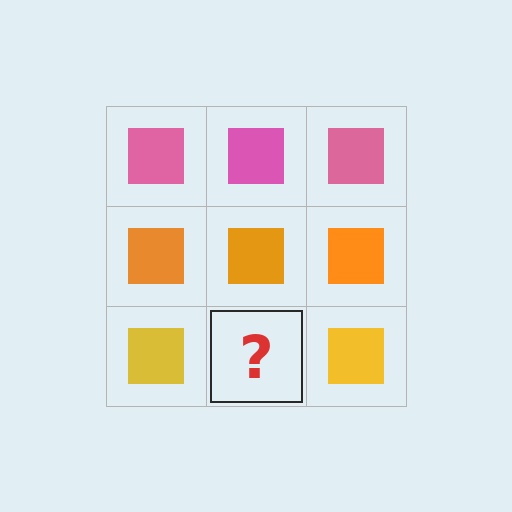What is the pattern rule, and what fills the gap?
The rule is that each row has a consistent color. The gap should be filled with a yellow square.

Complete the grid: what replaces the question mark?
The question mark should be replaced with a yellow square.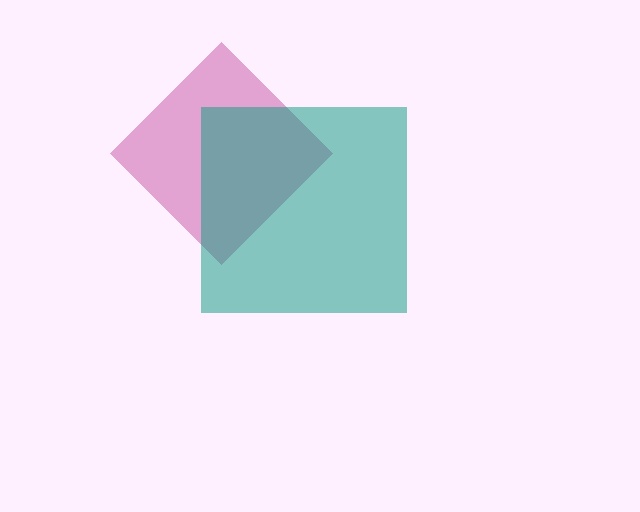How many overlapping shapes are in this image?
There are 2 overlapping shapes in the image.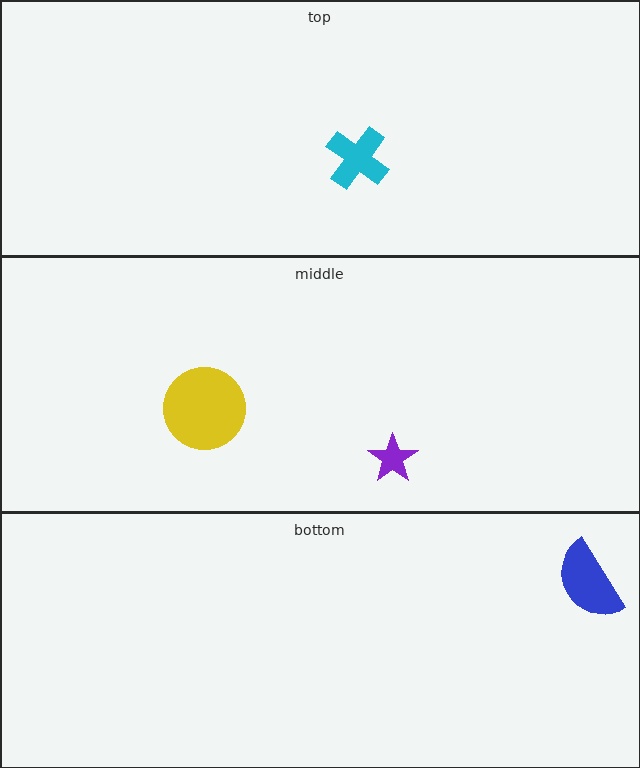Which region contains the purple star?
The middle region.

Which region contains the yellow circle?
The middle region.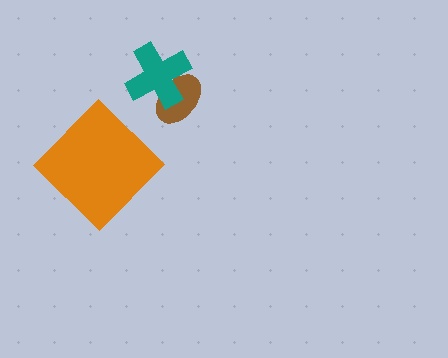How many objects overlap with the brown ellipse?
1 object overlaps with the brown ellipse.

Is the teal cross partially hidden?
No, no other shape covers it.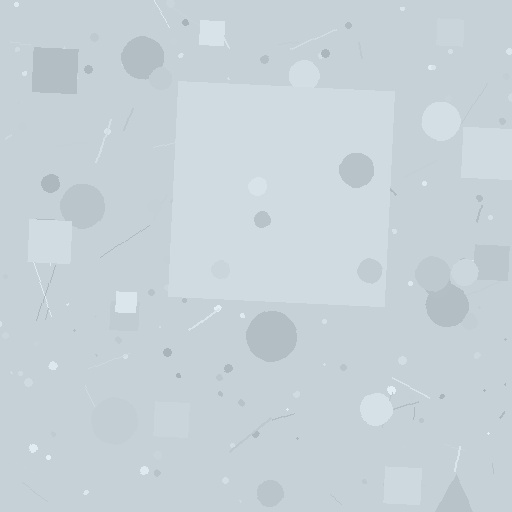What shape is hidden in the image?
A square is hidden in the image.